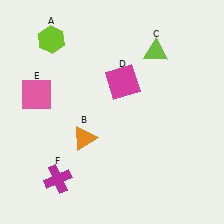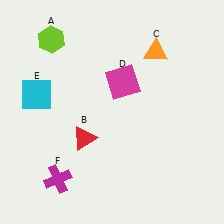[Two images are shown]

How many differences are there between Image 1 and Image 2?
There are 3 differences between the two images.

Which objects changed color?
B changed from orange to red. C changed from lime to orange. E changed from pink to cyan.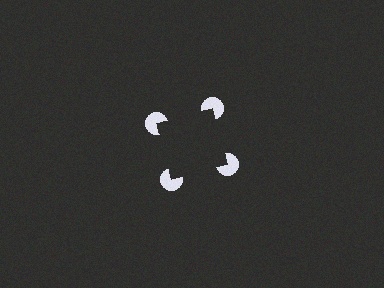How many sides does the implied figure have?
4 sides.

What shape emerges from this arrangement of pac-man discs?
An illusory square — its edges are inferred from the aligned wedge cuts in the pac-man discs, not physically drawn.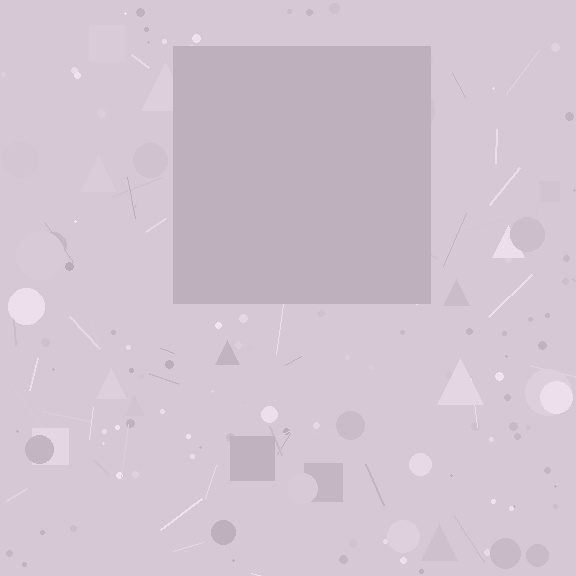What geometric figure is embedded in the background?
A square is embedded in the background.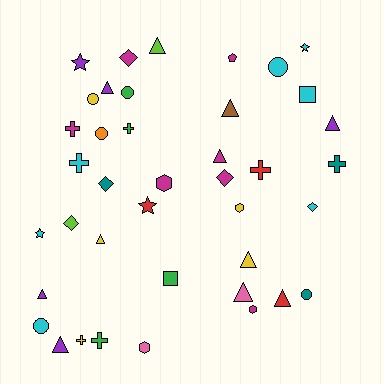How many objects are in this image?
There are 40 objects.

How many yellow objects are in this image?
There are 5 yellow objects.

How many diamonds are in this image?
There are 5 diamonds.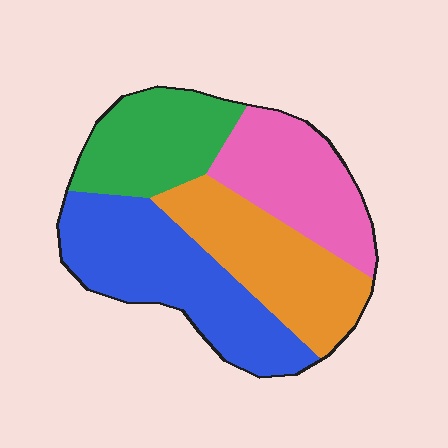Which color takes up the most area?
Blue, at roughly 30%.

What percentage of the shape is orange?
Orange covers 25% of the shape.